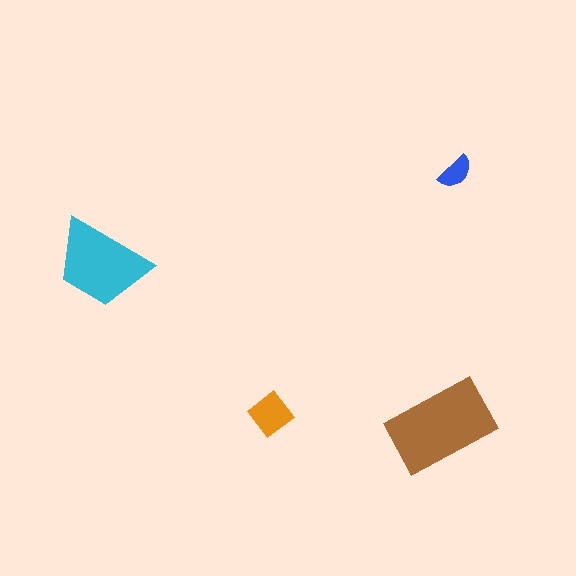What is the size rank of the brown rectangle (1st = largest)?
1st.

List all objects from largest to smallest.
The brown rectangle, the cyan trapezoid, the orange diamond, the blue semicircle.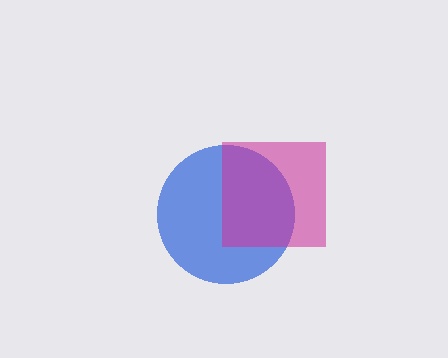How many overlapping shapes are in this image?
There are 2 overlapping shapes in the image.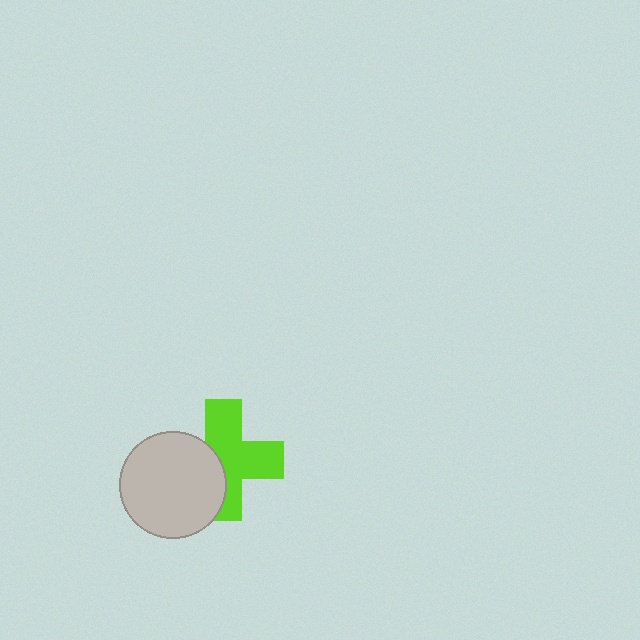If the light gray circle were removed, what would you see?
You would see the complete lime cross.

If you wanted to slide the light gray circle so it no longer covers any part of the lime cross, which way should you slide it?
Slide it left — that is the most direct way to separate the two shapes.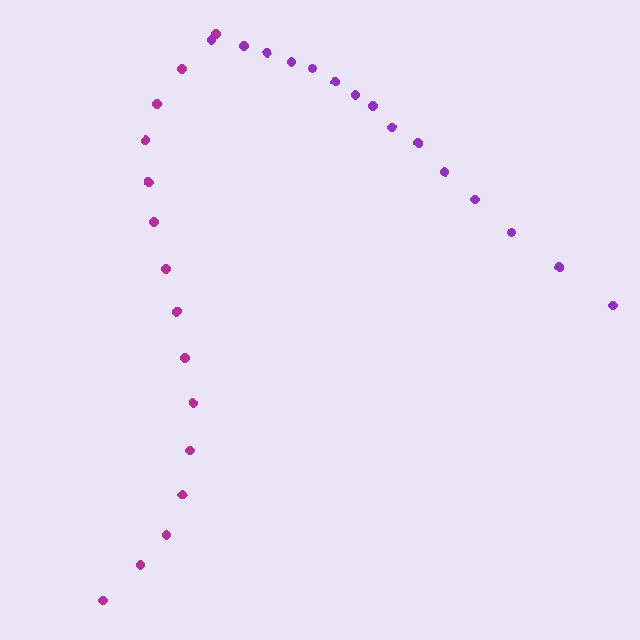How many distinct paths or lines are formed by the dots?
There are 2 distinct paths.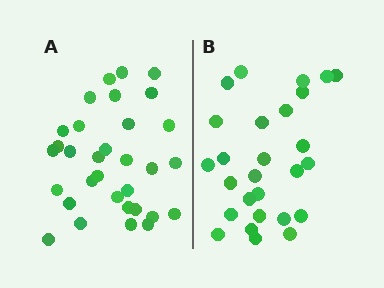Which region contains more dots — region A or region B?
Region A (the left region) has more dots.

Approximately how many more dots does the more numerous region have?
Region A has about 5 more dots than region B.